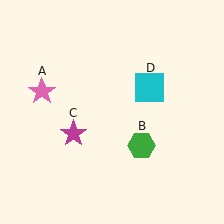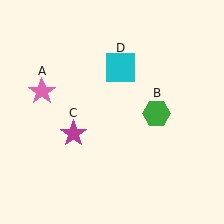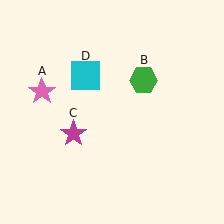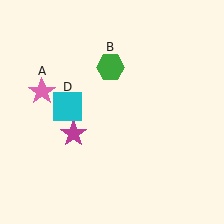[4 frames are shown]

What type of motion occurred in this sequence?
The green hexagon (object B), cyan square (object D) rotated counterclockwise around the center of the scene.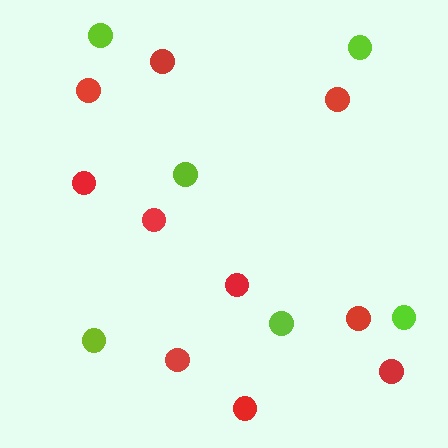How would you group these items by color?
There are 2 groups: one group of lime circles (6) and one group of red circles (10).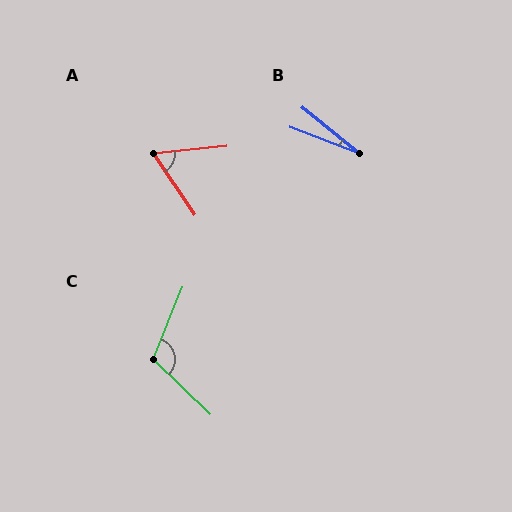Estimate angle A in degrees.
Approximately 62 degrees.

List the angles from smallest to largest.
B (18°), A (62°), C (112°).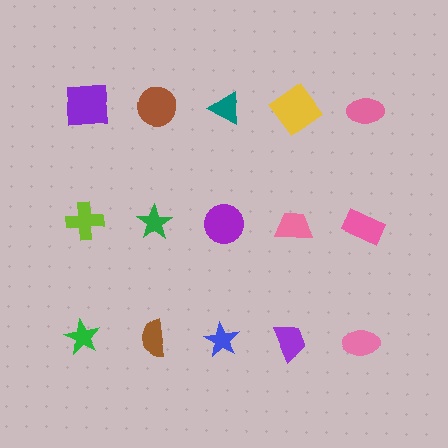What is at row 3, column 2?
A brown semicircle.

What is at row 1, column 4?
A yellow diamond.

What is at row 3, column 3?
A blue star.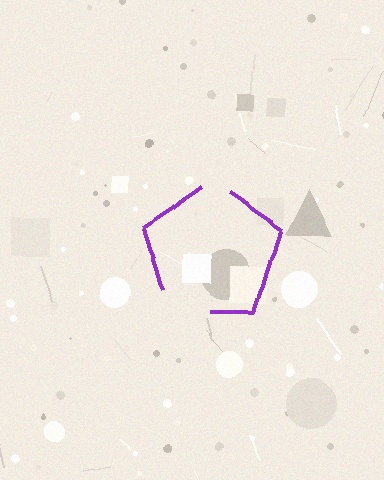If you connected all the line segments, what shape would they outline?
They would outline a pentagon.